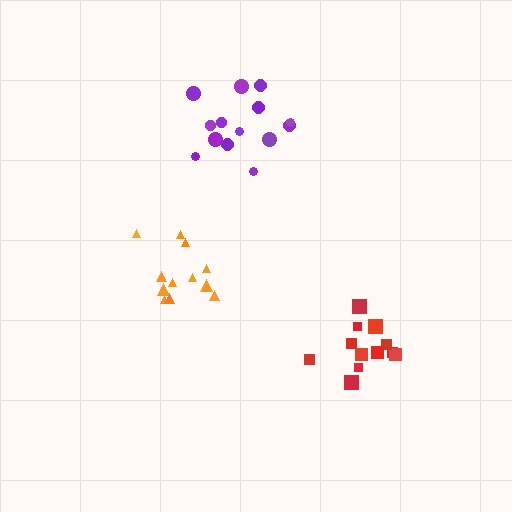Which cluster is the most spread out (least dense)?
Purple.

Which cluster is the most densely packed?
Orange.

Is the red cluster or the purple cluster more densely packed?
Red.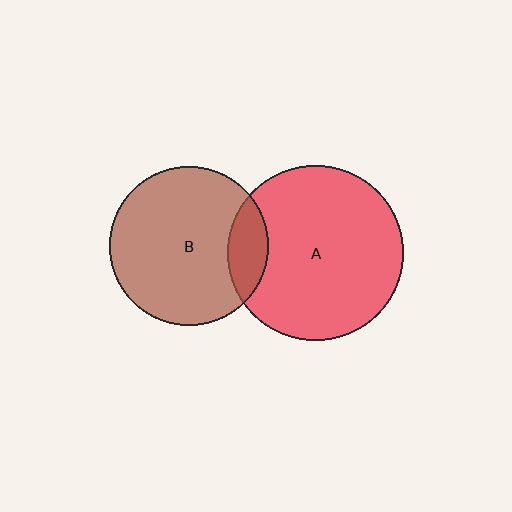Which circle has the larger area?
Circle A (red).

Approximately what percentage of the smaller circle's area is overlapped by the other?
Approximately 15%.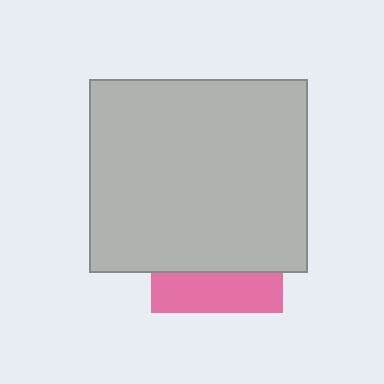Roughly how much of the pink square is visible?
A small part of it is visible (roughly 30%).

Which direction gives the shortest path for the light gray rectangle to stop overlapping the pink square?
Moving up gives the shortest separation.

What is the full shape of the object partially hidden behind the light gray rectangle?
The partially hidden object is a pink square.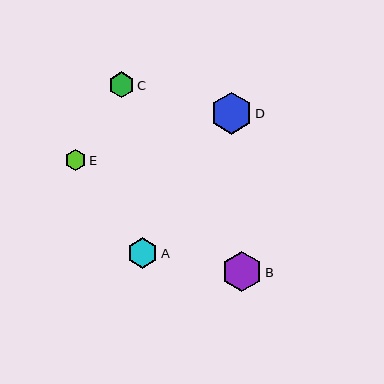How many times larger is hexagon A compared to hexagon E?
Hexagon A is approximately 1.4 times the size of hexagon E.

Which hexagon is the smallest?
Hexagon E is the smallest with a size of approximately 21 pixels.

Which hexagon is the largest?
Hexagon D is the largest with a size of approximately 42 pixels.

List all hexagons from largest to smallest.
From largest to smallest: D, B, A, C, E.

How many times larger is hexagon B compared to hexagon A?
Hexagon B is approximately 1.3 times the size of hexagon A.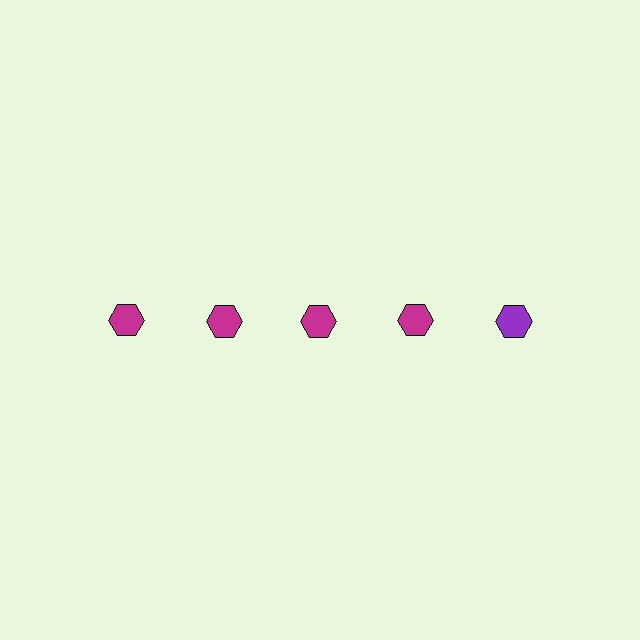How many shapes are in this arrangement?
There are 5 shapes arranged in a grid pattern.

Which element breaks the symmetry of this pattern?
The purple hexagon in the top row, rightmost column breaks the symmetry. All other shapes are magenta hexagons.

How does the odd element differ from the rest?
It has a different color: purple instead of magenta.